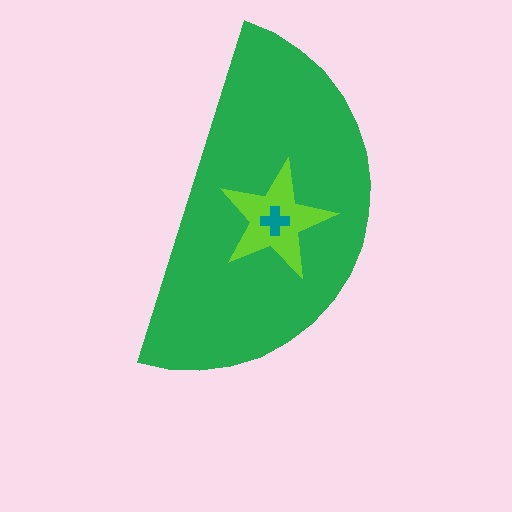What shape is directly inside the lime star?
The teal cross.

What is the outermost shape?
The green semicircle.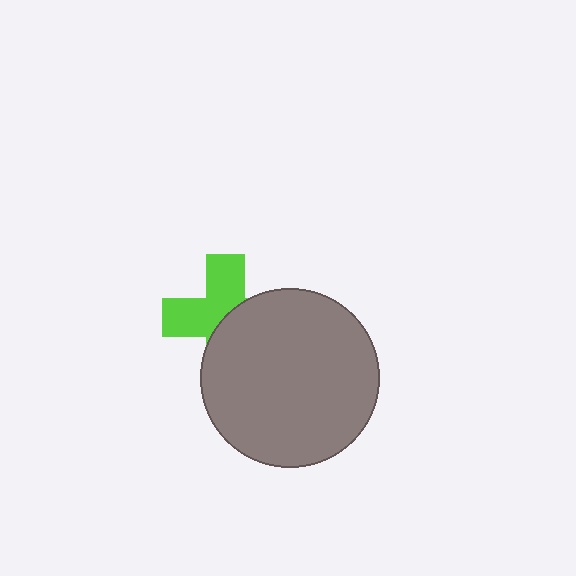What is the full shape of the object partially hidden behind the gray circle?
The partially hidden object is a lime cross.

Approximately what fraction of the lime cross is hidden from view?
Roughly 50% of the lime cross is hidden behind the gray circle.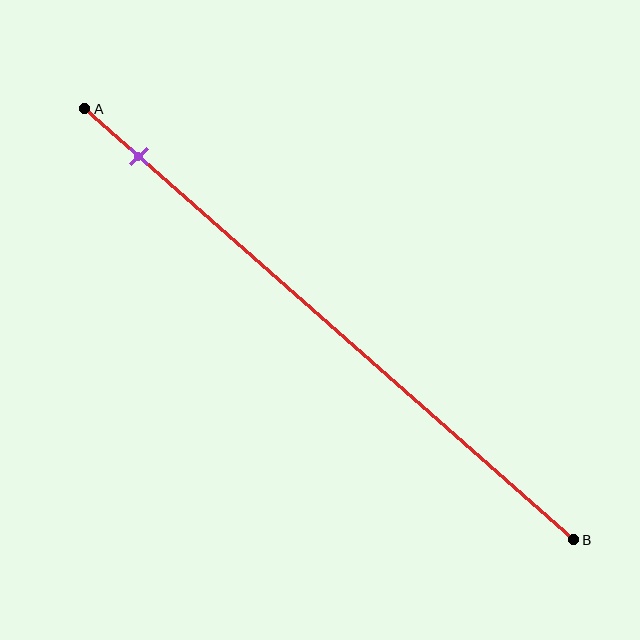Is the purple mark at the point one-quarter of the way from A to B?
No, the mark is at about 10% from A, not at the 25% one-quarter point.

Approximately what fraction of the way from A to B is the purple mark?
The purple mark is approximately 10% of the way from A to B.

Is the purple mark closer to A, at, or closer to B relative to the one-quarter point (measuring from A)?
The purple mark is closer to point A than the one-quarter point of segment AB.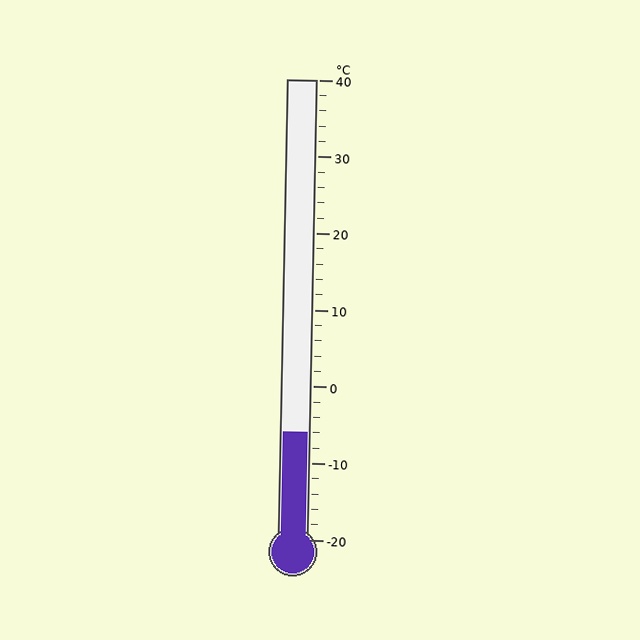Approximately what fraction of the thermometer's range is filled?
The thermometer is filled to approximately 25% of its range.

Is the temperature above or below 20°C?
The temperature is below 20°C.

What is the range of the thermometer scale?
The thermometer scale ranges from -20°C to 40°C.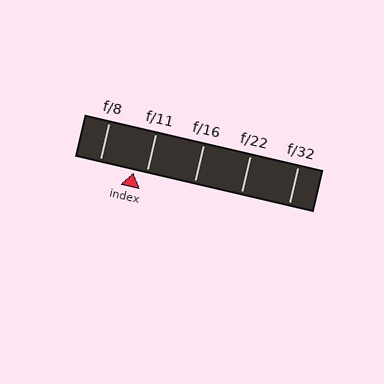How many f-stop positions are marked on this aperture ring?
There are 5 f-stop positions marked.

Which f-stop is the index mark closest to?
The index mark is closest to f/11.